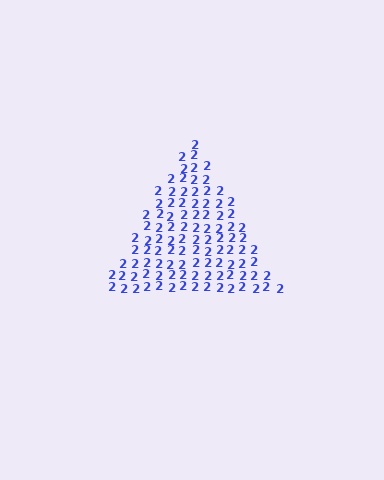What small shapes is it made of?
It is made of small digit 2's.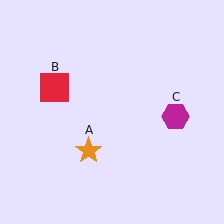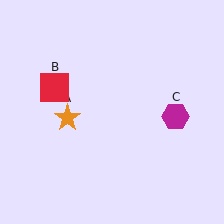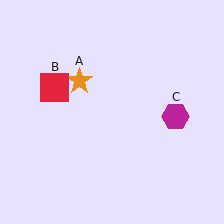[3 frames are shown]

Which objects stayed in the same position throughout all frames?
Red square (object B) and magenta hexagon (object C) remained stationary.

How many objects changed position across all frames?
1 object changed position: orange star (object A).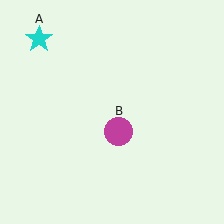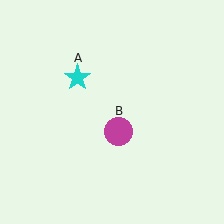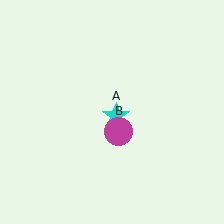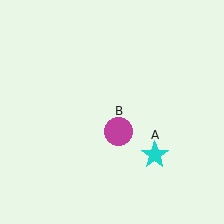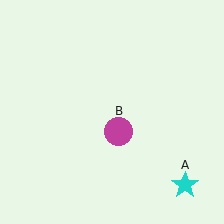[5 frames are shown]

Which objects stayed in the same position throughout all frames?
Magenta circle (object B) remained stationary.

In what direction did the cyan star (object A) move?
The cyan star (object A) moved down and to the right.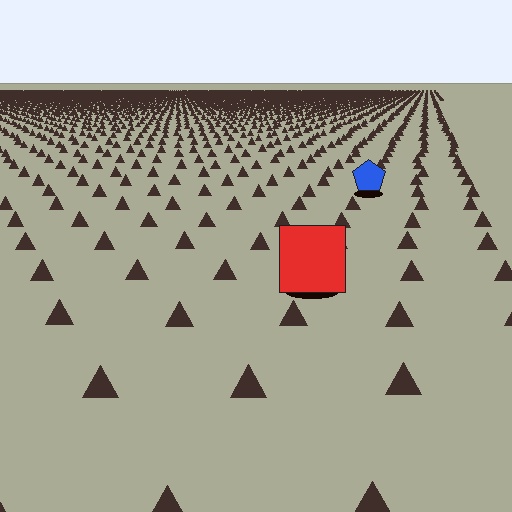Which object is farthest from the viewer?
The blue pentagon is farthest from the viewer. It appears smaller and the ground texture around it is denser.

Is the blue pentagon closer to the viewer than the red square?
No. The red square is closer — you can tell from the texture gradient: the ground texture is coarser near it.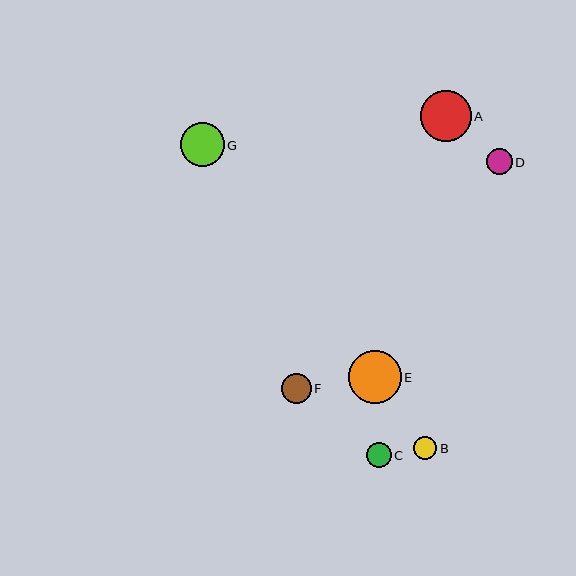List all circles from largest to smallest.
From largest to smallest: E, A, G, F, D, C, B.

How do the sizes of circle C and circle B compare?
Circle C and circle B are approximately the same size.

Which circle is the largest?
Circle E is the largest with a size of approximately 53 pixels.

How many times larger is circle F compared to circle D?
Circle F is approximately 1.1 times the size of circle D.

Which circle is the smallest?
Circle B is the smallest with a size of approximately 23 pixels.